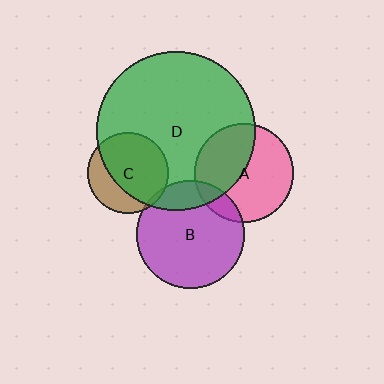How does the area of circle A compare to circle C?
Approximately 1.5 times.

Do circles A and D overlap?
Yes.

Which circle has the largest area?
Circle D (green).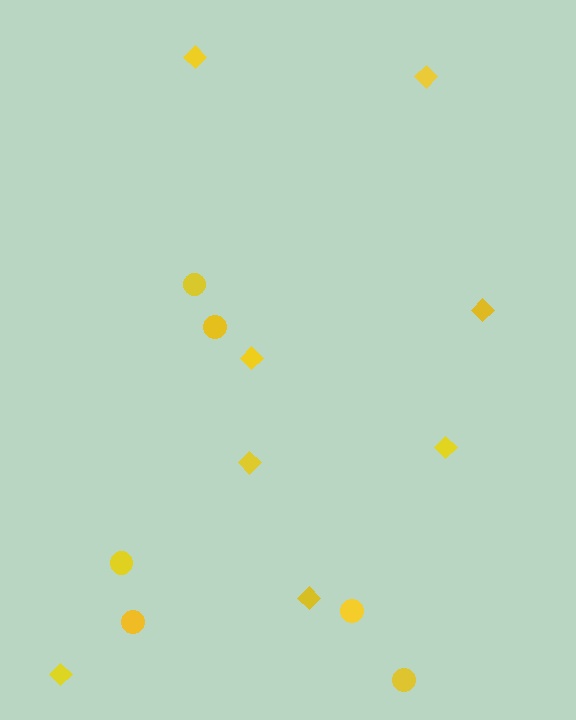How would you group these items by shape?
There are 2 groups: one group of circles (6) and one group of diamonds (8).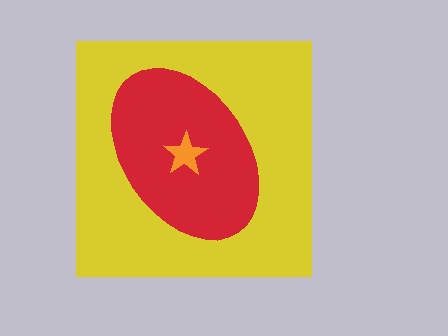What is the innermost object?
The orange star.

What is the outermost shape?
The yellow square.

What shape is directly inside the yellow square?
The red ellipse.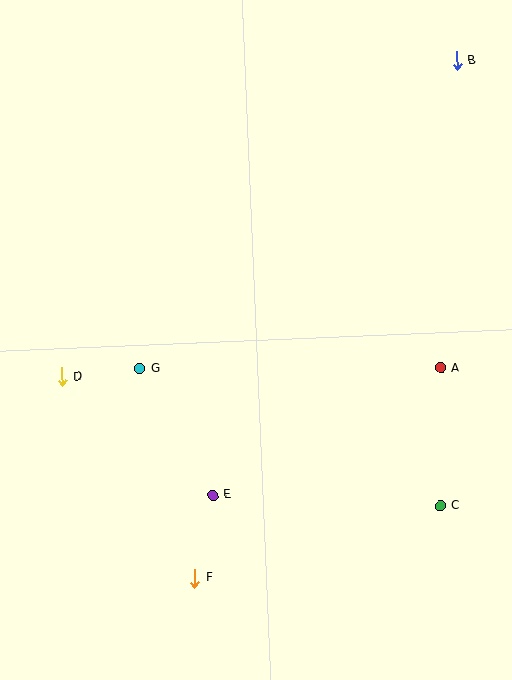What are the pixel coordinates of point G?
Point G is at (140, 369).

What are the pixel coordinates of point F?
Point F is at (194, 578).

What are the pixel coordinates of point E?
Point E is at (213, 495).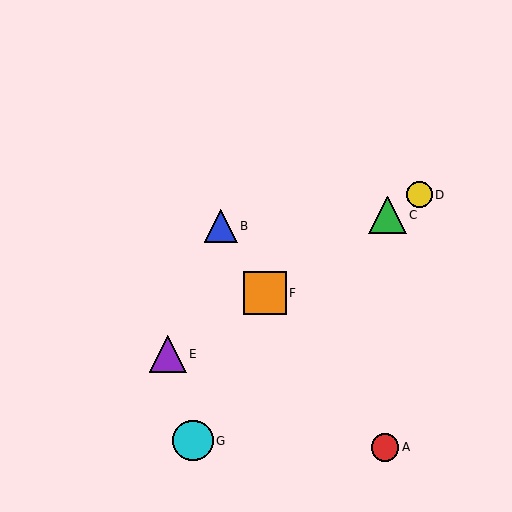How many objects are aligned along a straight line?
4 objects (C, D, E, F) are aligned along a straight line.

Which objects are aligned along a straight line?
Objects C, D, E, F are aligned along a straight line.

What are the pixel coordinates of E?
Object E is at (168, 354).